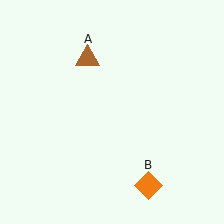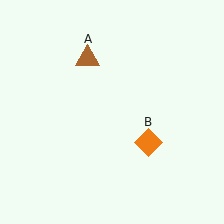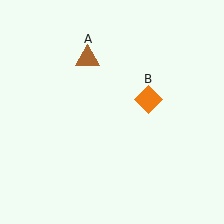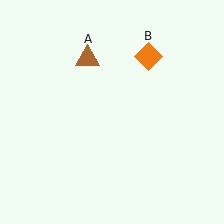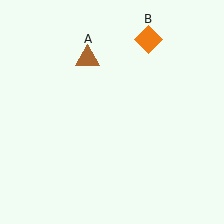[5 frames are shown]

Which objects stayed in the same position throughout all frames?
Brown triangle (object A) remained stationary.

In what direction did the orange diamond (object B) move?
The orange diamond (object B) moved up.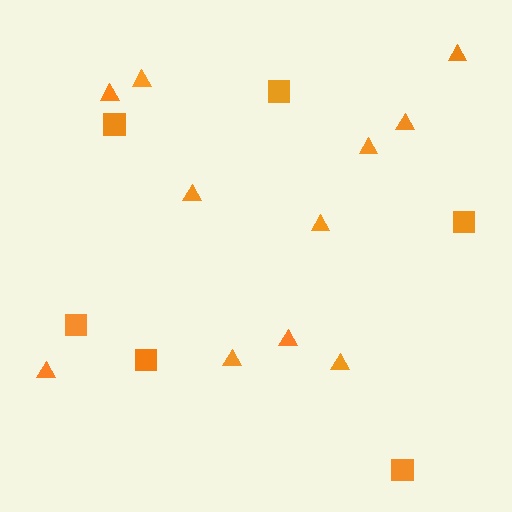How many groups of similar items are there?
There are 2 groups: one group of squares (6) and one group of triangles (11).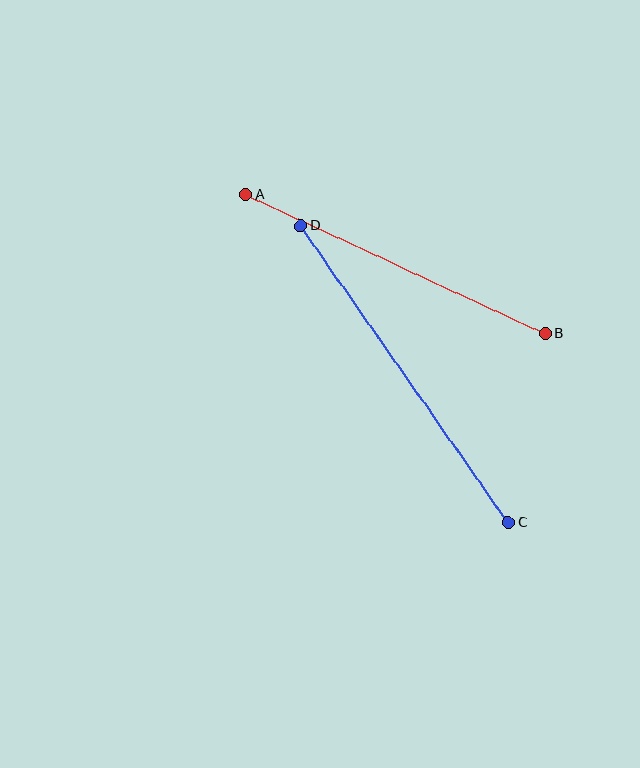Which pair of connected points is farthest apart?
Points C and D are farthest apart.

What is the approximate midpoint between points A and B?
The midpoint is at approximately (395, 264) pixels.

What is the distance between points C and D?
The distance is approximately 362 pixels.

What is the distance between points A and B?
The distance is approximately 330 pixels.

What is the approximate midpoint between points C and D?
The midpoint is at approximately (404, 374) pixels.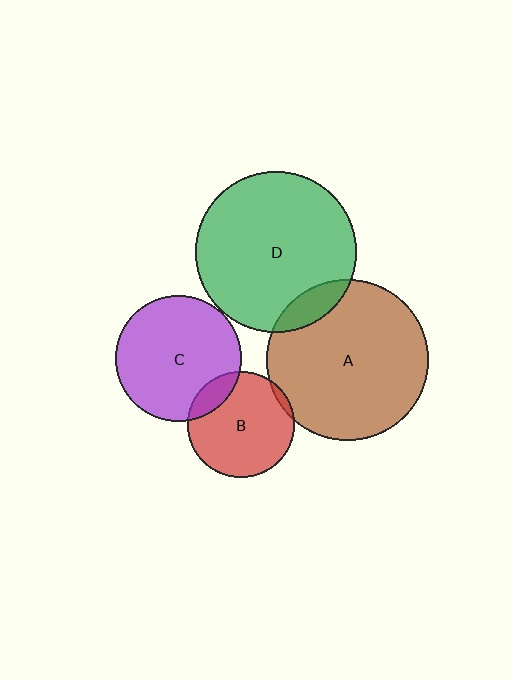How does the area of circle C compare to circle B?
Approximately 1.4 times.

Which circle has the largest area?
Circle A (brown).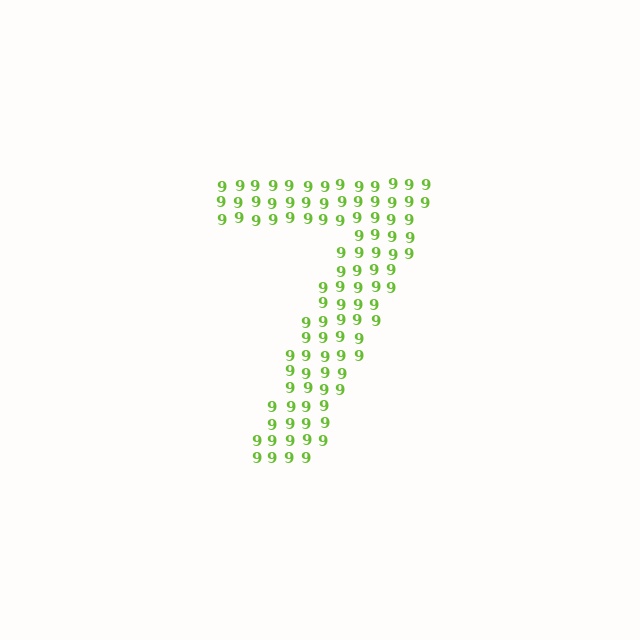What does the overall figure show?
The overall figure shows the digit 7.